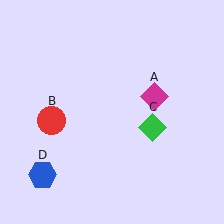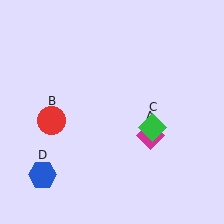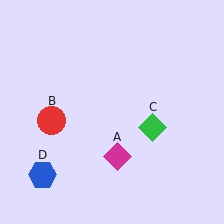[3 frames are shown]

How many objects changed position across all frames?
1 object changed position: magenta diamond (object A).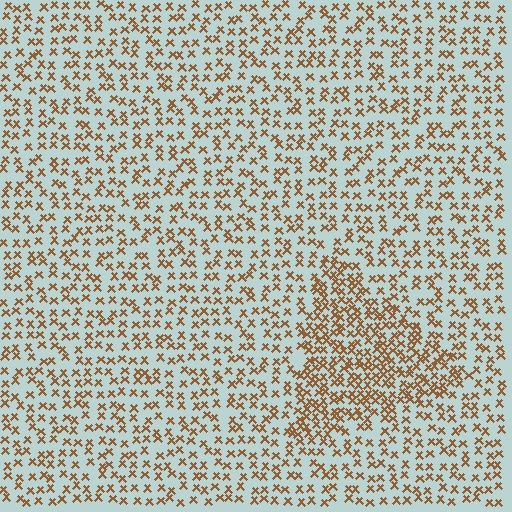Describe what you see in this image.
The image contains small brown elements arranged at two different densities. A triangle-shaped region is visible where the elements are more densely packed than the surrounding area.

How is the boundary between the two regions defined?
The boundary is defined by a change in element density (approximately 1.9x ratio). All elements are the same color, size, and shape.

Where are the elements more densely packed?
The elements are more densely packed inside the triangle boundary.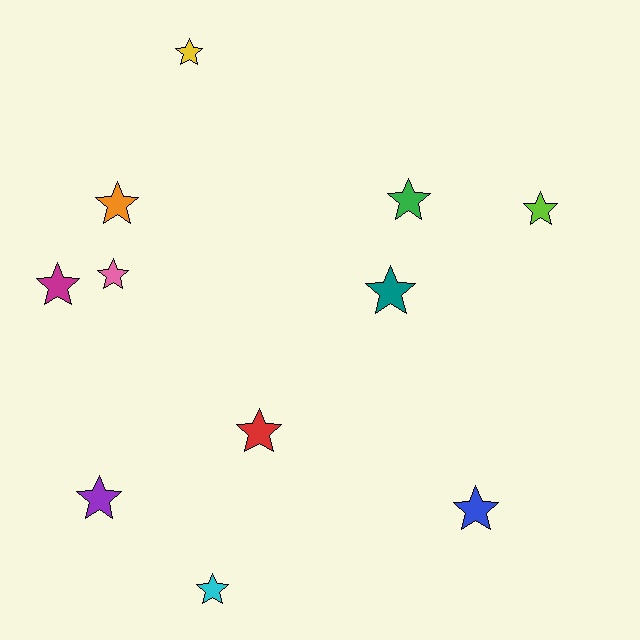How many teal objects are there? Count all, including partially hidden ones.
There is 1 teal object.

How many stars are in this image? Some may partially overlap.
There are 11 stars.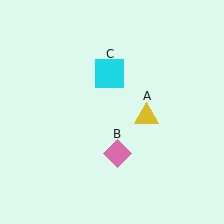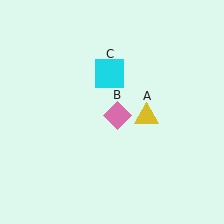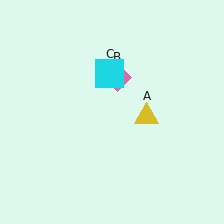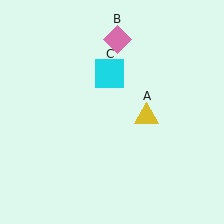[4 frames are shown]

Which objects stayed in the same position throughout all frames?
Yellow triangle (object A) and cyan square (object C) remained stationary.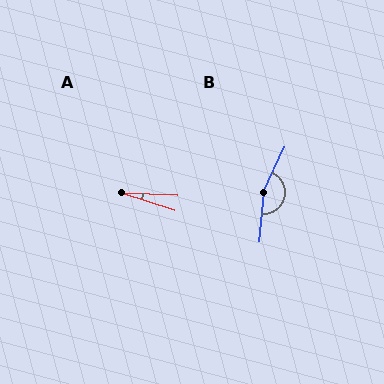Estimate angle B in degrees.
Approximately 159 degrees.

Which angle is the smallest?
A, at approximately 16 degrees.